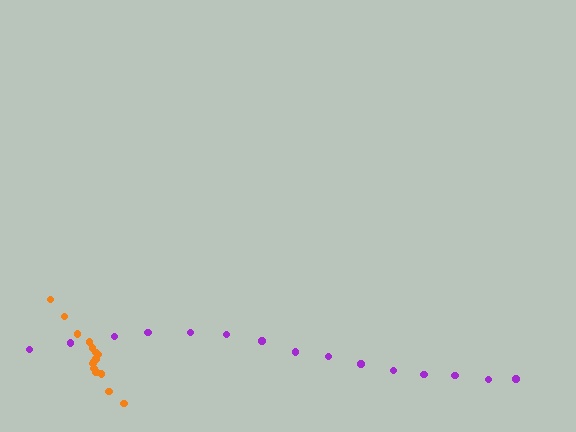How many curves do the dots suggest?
There are 2 distinct paths.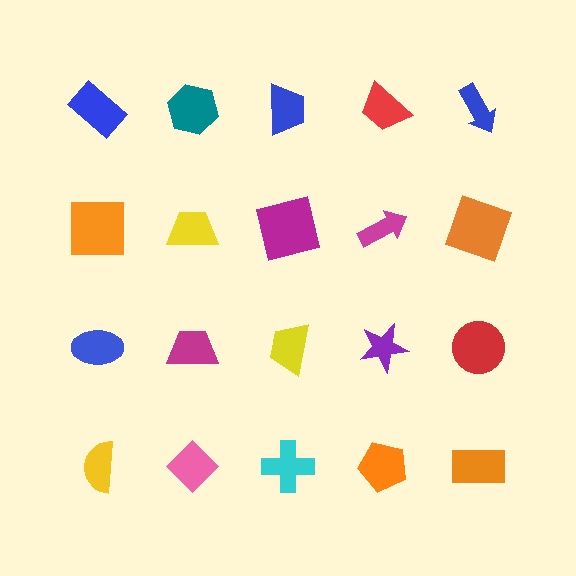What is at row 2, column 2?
A yellow trapezoid.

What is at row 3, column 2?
A magenta trapezoid.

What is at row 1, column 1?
A blue rectangle.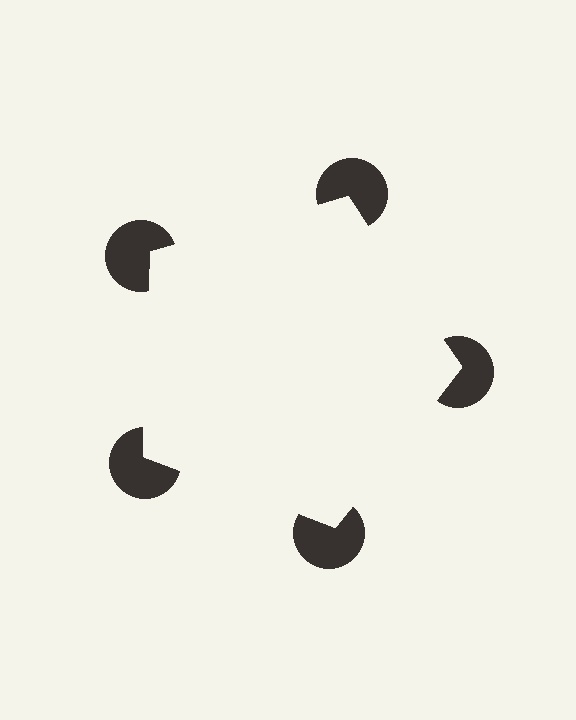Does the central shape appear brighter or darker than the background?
It typically appears slightly brighter than the background, even though no actual brightness change is drawn.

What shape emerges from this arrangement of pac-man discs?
An illusory pentagon — its edges are inferred from the aligned wedge cuts in the pac-man discs, not physically drawn.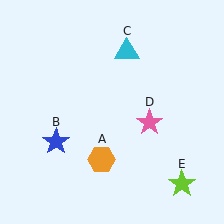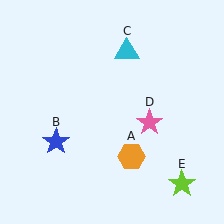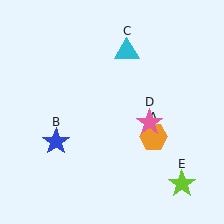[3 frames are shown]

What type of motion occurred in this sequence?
The orange hexagon (object A) rotated counterclockwise around the center of the scene.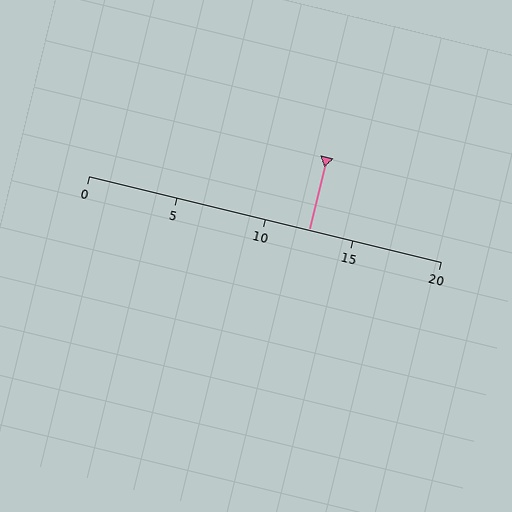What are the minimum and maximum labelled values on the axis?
The axis runs from 0 to 20.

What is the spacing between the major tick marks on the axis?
The major ticks are spaced 5 apart.